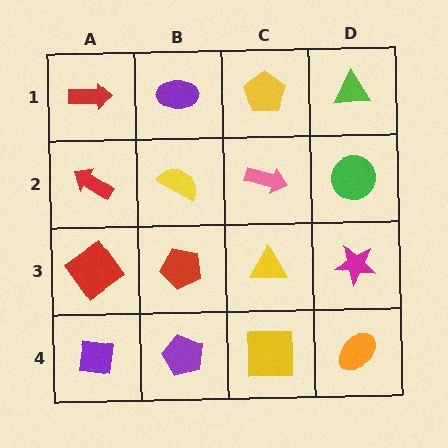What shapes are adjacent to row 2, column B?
A purple ellipse (row 1, column B), a red pentagon (row 3, column B), a red arrow (row 2, column A), a pink arrow (row 2, column C).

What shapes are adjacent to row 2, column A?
A red arrow (row 1, column A), a red diamond (row 3, column A), a yellow semicircle (row 2, column B).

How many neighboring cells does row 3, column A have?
3.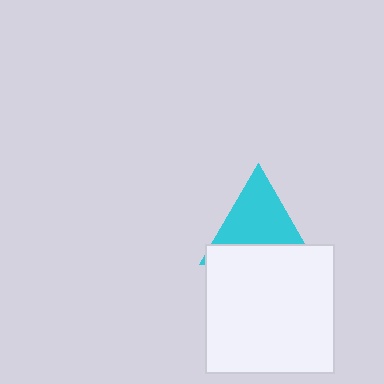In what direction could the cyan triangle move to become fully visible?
The cyan triangle could move up. That would shift it out from behind the white square entirely.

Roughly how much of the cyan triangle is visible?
About half of it is visible (roughly 62%).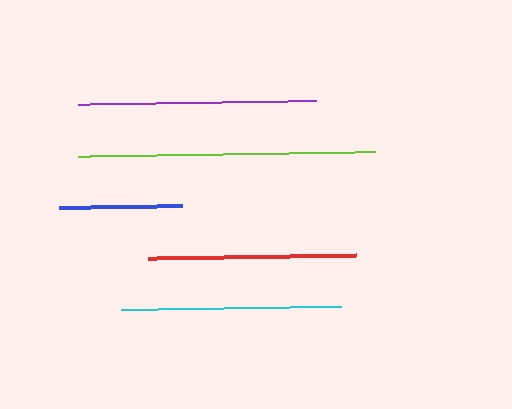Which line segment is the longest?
The lime line is the longest at approximately 297 pixels.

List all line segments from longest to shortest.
From longest to shortest: lime, purple, cyan, red, blue.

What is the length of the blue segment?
The blue segment is approximately 123 pixels long.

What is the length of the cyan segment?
The cyan segment is approximately 220 pixels long.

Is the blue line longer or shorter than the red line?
The red line is longer than the blue line.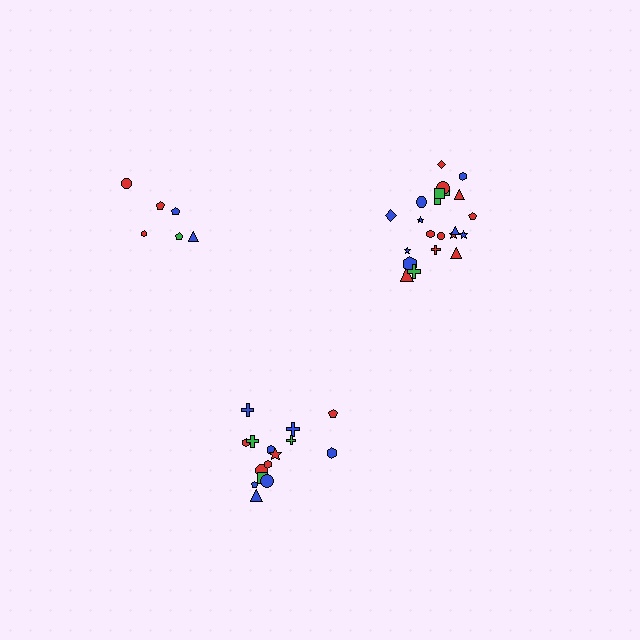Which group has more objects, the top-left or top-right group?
The top-right group.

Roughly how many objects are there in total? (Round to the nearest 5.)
Roughly 45 objects in total.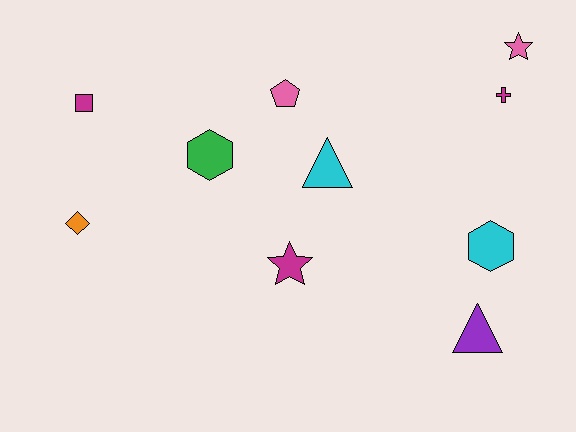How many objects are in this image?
There are 10 objects.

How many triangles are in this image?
There are 2 triangles.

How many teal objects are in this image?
There are no teal objects.